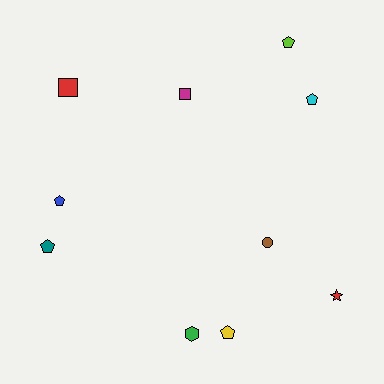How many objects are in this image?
There are 10 objects.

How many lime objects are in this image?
There is 1 lime object.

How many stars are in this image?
There is 1 star.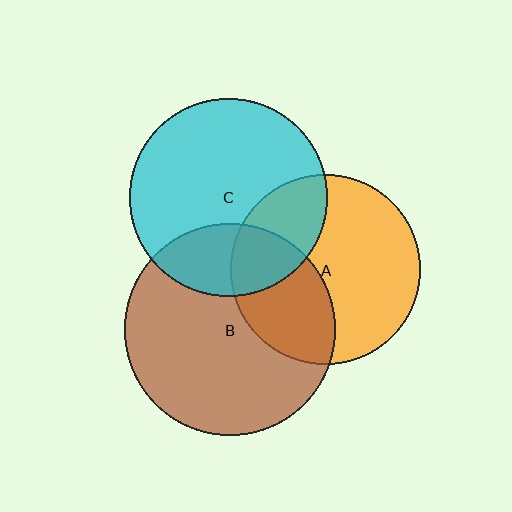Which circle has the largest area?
Circle B (brown).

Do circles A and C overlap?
Yes.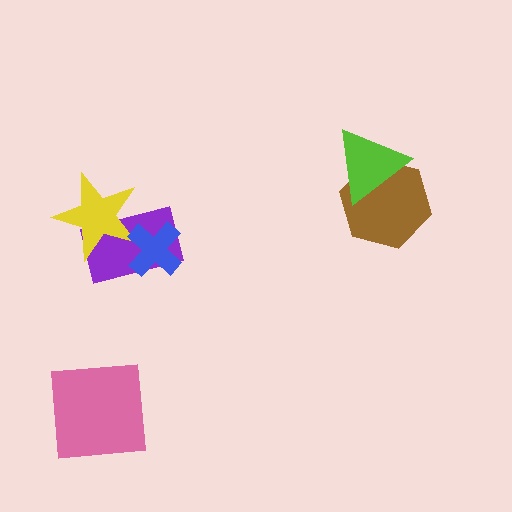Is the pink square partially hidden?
No, no other shape covers it.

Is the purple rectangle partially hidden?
Yes, it is partially covered by another shape.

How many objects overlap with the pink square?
0 objects overlap with the pink square.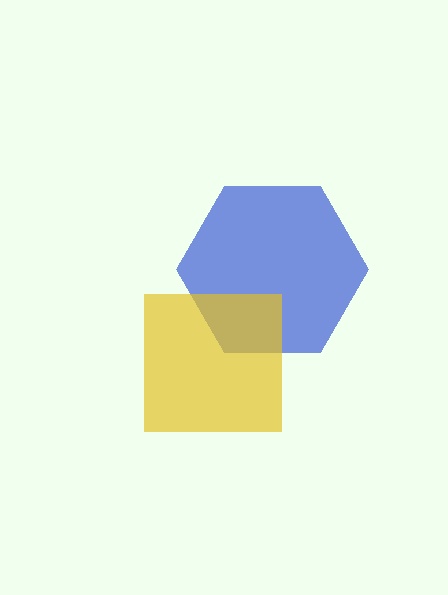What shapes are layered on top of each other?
The layered shapes are: a blue hexagon, a yellow square.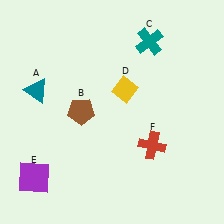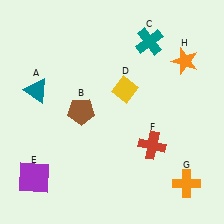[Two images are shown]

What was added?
An orange cross (G), an orange star (H) were added in Image 2.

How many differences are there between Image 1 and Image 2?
There are 2 differences between the two images.